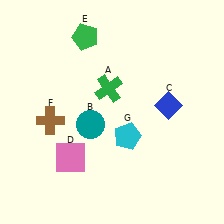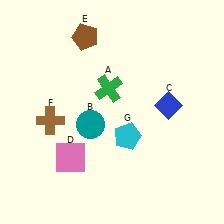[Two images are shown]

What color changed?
The pentagon (E) changed from green in Image 1 to brown in Image 2.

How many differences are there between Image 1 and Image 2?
There is 1 difference between the two images.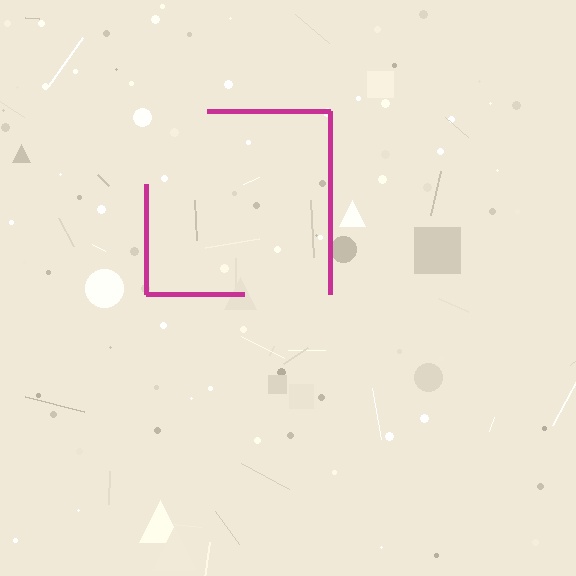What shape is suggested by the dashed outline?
The dashed outline suggests a square.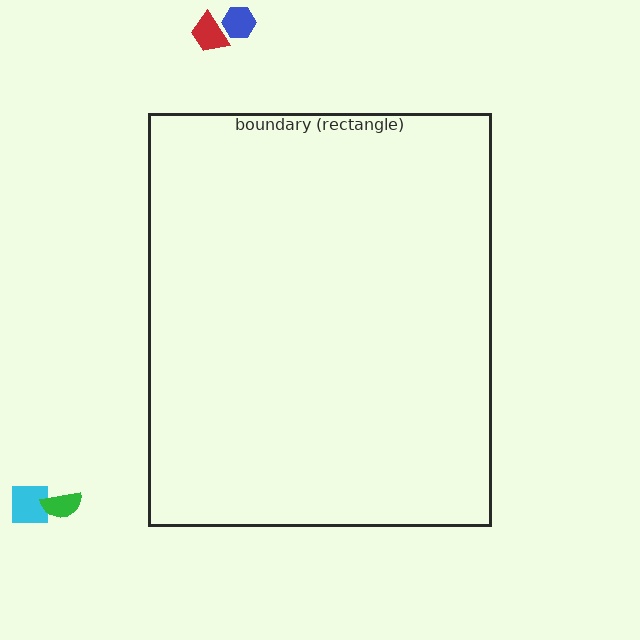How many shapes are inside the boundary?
0 inside, 4 outside.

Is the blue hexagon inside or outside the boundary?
Outside.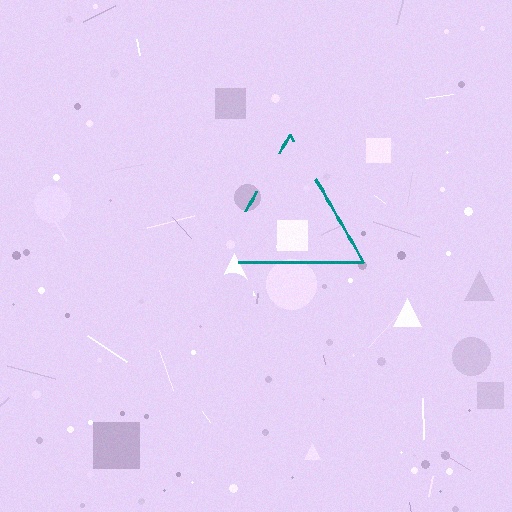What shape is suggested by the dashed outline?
The dashed outline suggests a triangle.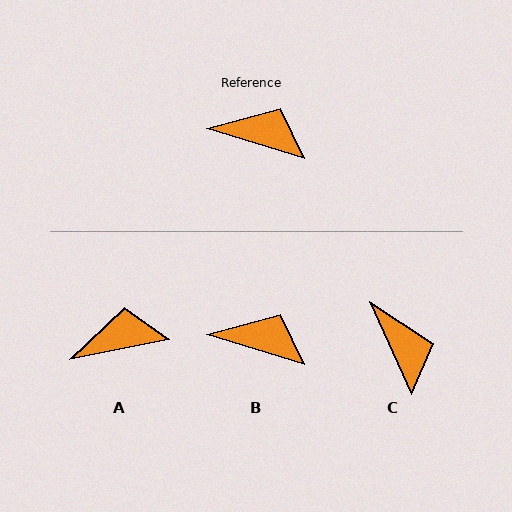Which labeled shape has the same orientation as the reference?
B.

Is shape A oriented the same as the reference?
No, it is off by about 28 degrees.